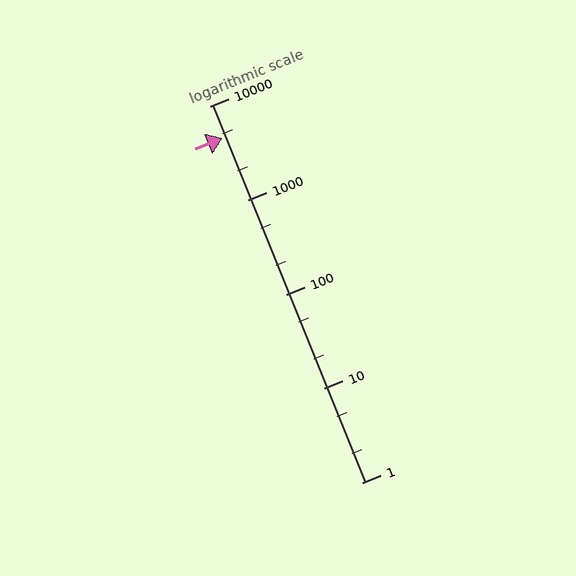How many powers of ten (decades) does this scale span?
The scale spans 4 decades, from 1 to 10000.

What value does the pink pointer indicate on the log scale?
The pointer indicates approximately 4600.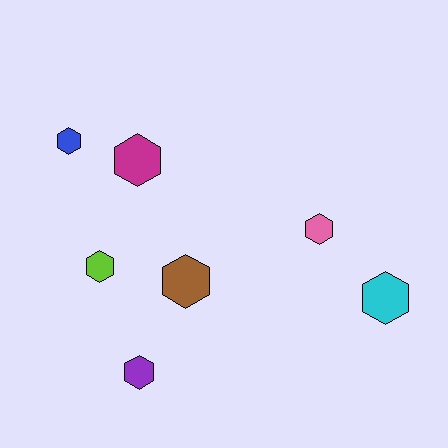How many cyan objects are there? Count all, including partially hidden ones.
There is 1 cyan object.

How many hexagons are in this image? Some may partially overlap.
There are 7 hexagons.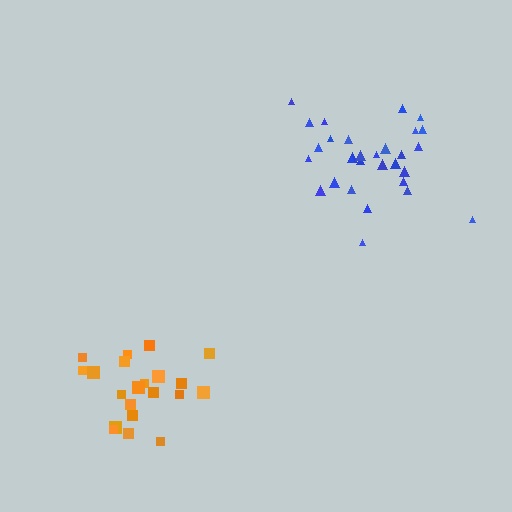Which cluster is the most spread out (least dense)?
Orange.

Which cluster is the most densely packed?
Blue.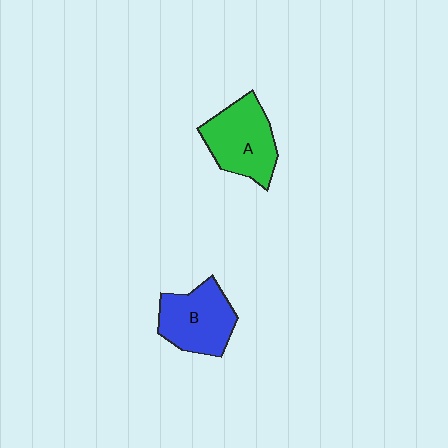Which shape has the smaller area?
Shape B (blue).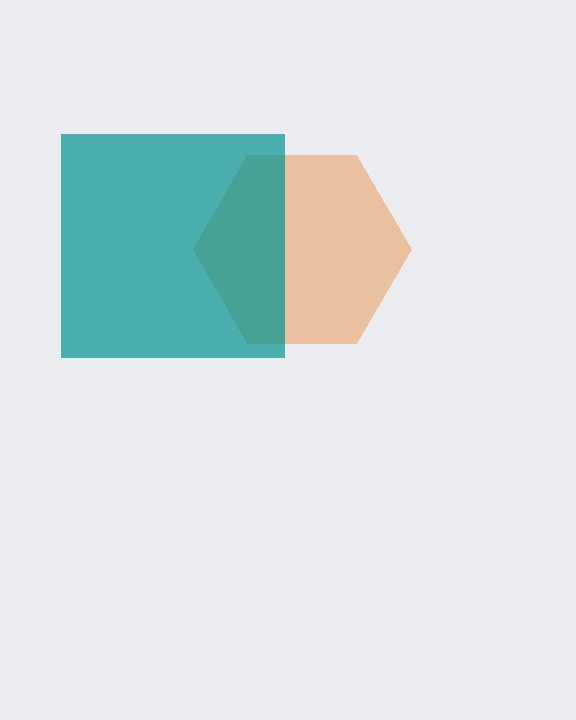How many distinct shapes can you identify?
There are 2 distinct shapes: an orange hexagon, a teal square.